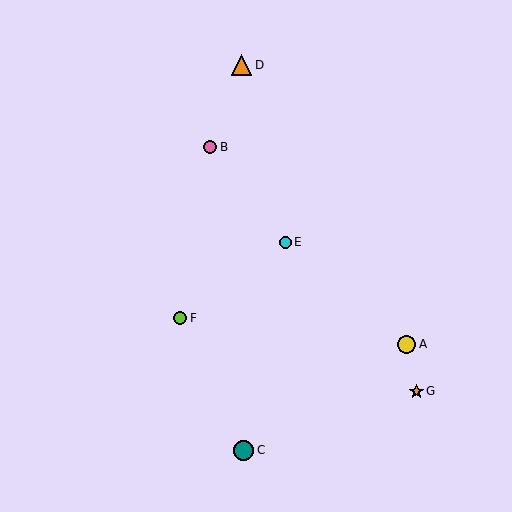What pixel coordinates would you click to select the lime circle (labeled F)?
Click at (180, 318) to select the lime circle F.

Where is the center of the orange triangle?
The center of the orange triangle is at (242, 65).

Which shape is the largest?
The orange triangle (labeled D) is the largest.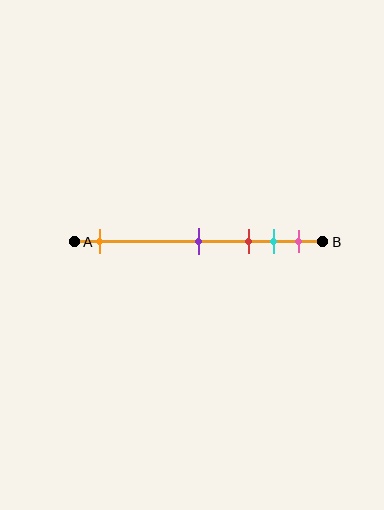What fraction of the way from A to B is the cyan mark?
The cyan mark is approximately 80% (0.8) of the way from A to B.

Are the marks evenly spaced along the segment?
No, the marks are not evenly spaced.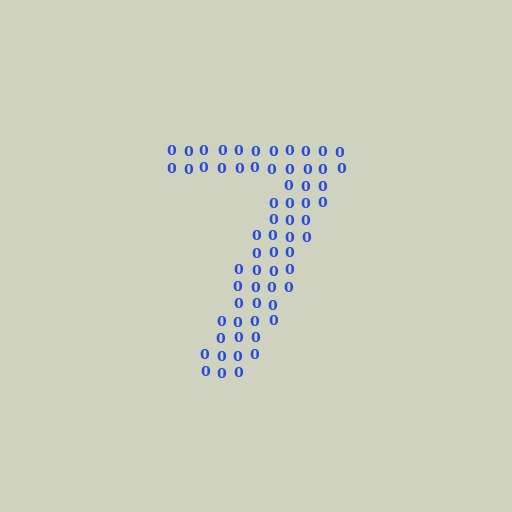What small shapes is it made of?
It is made of small digit 0's.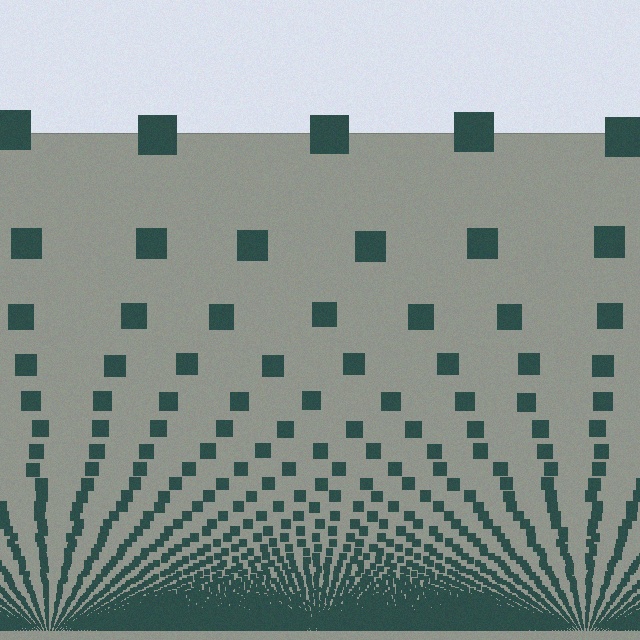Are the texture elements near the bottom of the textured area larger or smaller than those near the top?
Smaller. The gradient is inverted — elements near the bottom are smaller and denser.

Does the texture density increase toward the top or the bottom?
Density increases toward the bottom.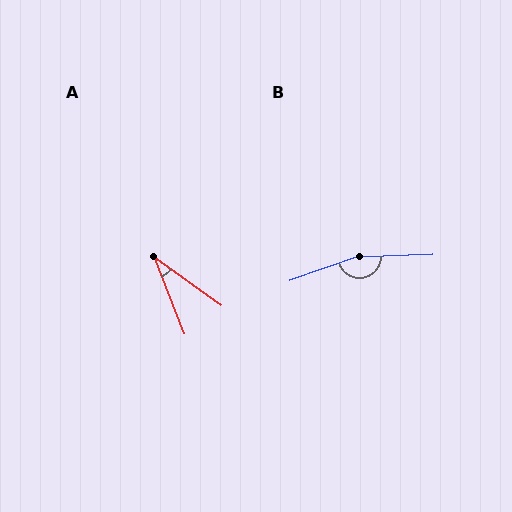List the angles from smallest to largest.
A (32°), B (163°).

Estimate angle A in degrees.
Approximately 32 degrees.